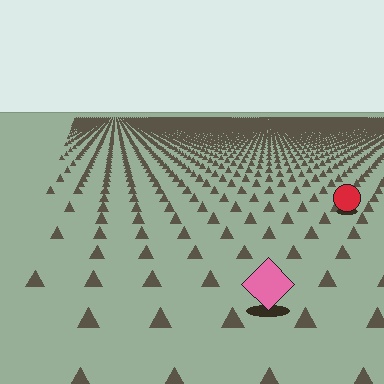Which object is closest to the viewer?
The pink diamond is closest. The texture marks near it are larger and more spread out.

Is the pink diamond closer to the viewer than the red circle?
Yes. The pink diamond is closer — you can tell from the texture gradient: the ground texture is coarser near it.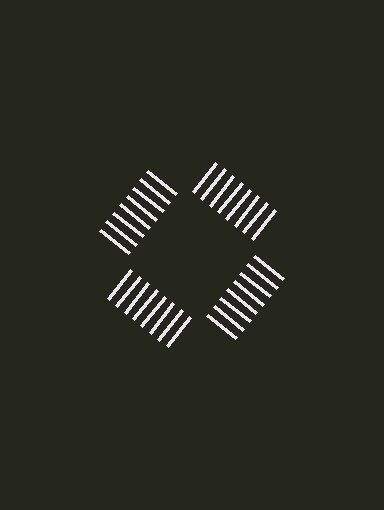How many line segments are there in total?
32 — 8 along each of the 4 edges.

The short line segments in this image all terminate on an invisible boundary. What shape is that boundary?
An illusory square — the line segments terminate on its edges but no continuous stroke is drawn.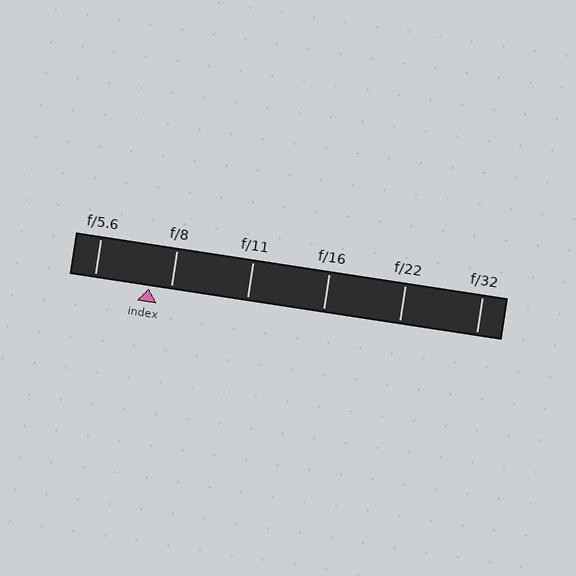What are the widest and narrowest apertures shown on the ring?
The widest aperture shown is f/5.6 and the narrowest is f/32.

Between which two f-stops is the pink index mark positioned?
The index mark is between f/5.6 and f/8.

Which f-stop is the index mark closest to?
The index mark is closest to f/8.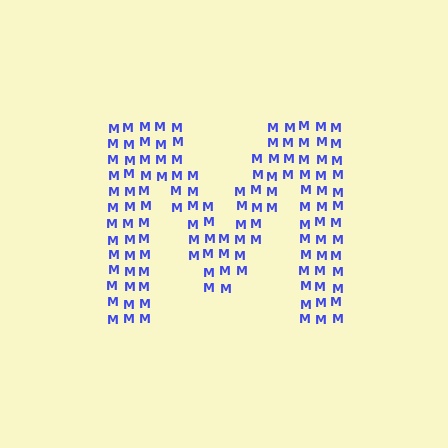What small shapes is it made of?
It is made of small letter M's.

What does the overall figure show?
The overall figure shows the letter M.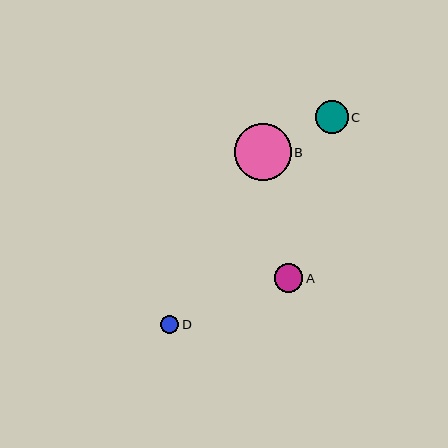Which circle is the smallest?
Circle D is the smallest with a size of approximately 18 pixels.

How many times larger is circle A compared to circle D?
Circle A is approximately 1.5 times the size of circle D.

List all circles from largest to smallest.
From largest to smallest: B, C, A, D.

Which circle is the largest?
Circle B is the largest with a size of approximately 56 pixels.